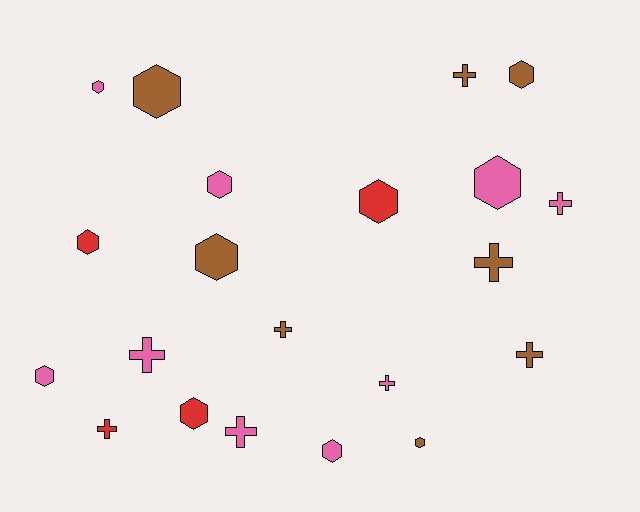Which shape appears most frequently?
Hexagon, with 12 objects.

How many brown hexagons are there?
There are 4 brown hexagons.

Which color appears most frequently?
Pink, with 9 objects.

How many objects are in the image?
There are 21 objects.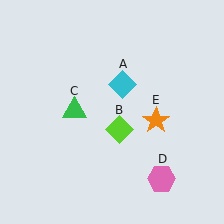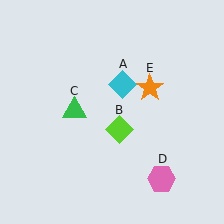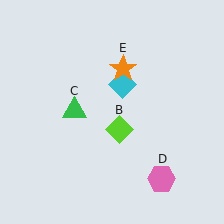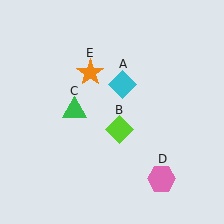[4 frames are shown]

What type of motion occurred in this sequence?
The orange star (object E) rotated counterclockwise around the center of the scene.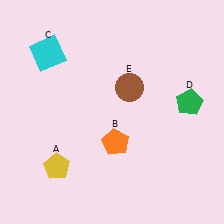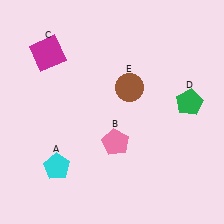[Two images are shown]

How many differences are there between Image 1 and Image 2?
There are 3 differences between the two images.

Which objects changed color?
A changed from yellow to cyan. B changed from orange to pink. C changed from cyan to magenta.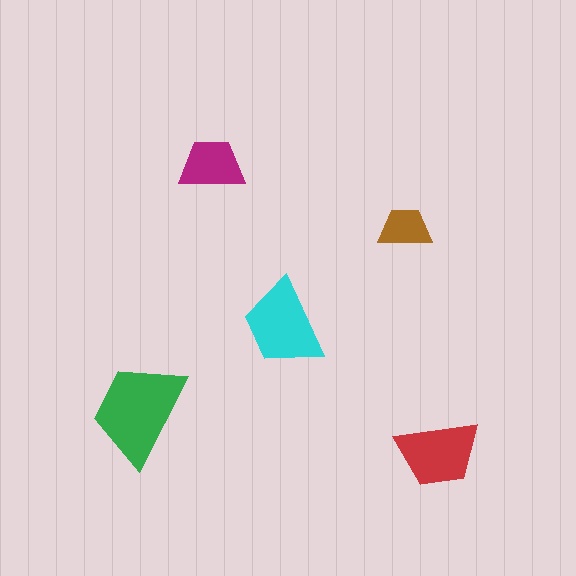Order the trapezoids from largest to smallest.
the green one, the cyan one, the red one, the magenta one, the brown one.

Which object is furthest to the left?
The green trapezoid is leftmost.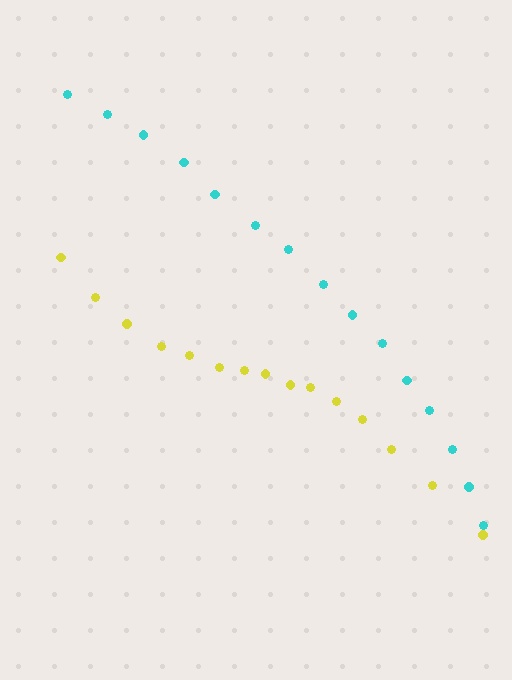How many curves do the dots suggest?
There are 2 distinct paths.